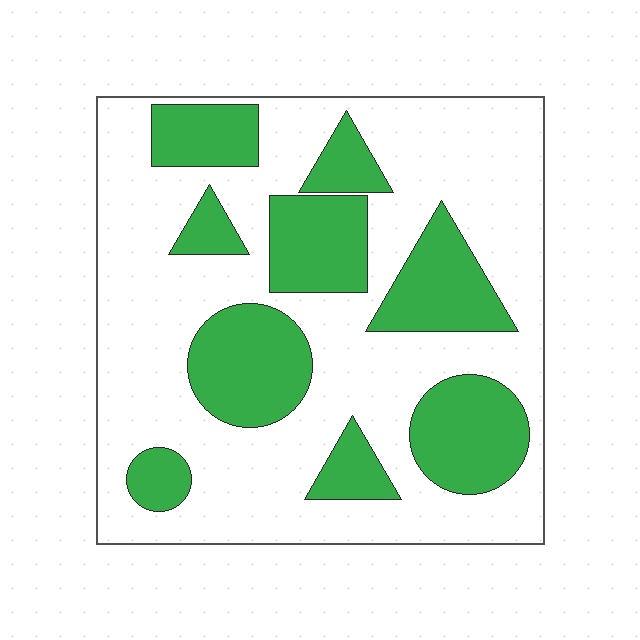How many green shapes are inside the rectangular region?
9.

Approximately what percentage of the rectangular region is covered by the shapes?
Approximately 30%.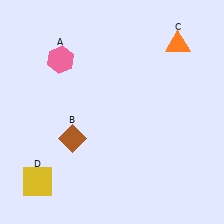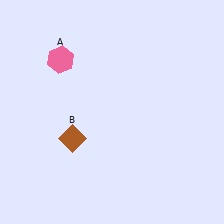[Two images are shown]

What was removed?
The yellow square (D), the orange triangle (C) were removed in Image 2.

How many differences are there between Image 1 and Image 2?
There are 2 differences between the two images.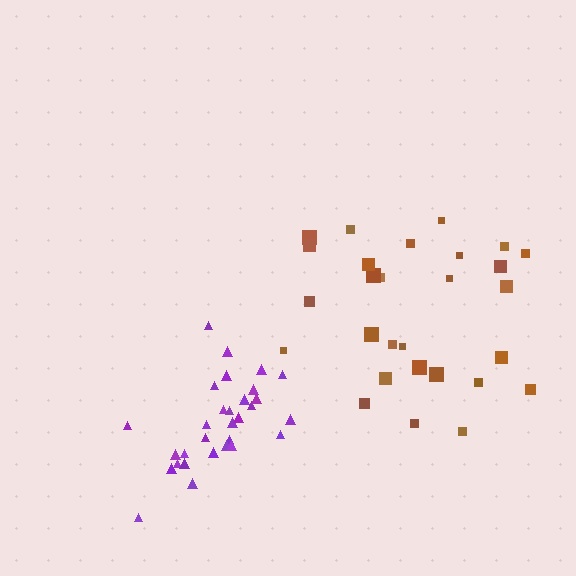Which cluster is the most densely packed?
Purple.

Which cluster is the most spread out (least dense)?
Brown.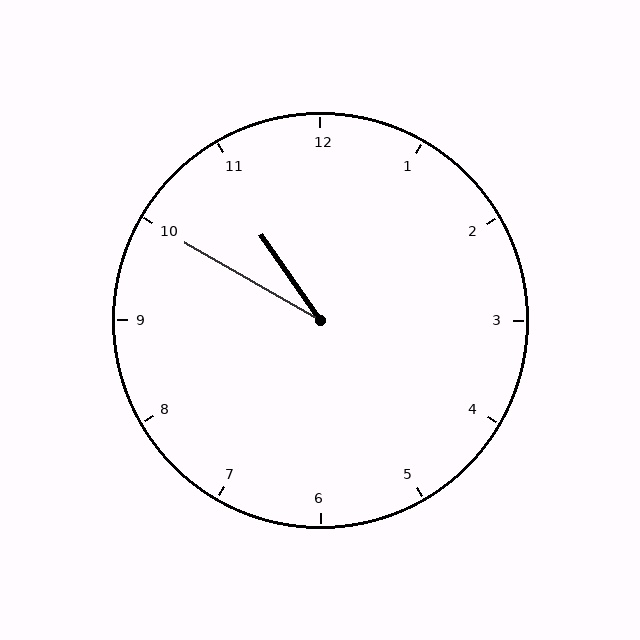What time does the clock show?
10:50.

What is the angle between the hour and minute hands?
Approximately 25 degrees.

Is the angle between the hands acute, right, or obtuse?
It is acute.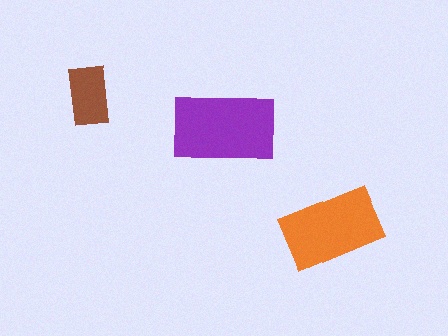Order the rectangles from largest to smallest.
the purple one, the orange one, the brown one.